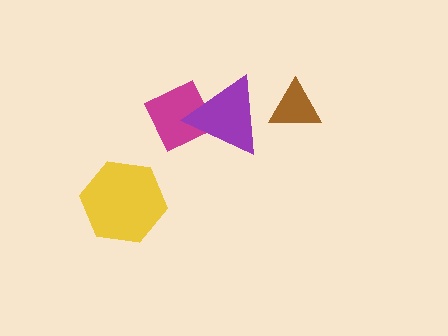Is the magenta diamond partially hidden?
Yes, it is partially covered by another shape.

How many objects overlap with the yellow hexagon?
0 objects overlap with the yellow hexagon.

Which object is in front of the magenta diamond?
The purple triangle is in front of the magenta diamond.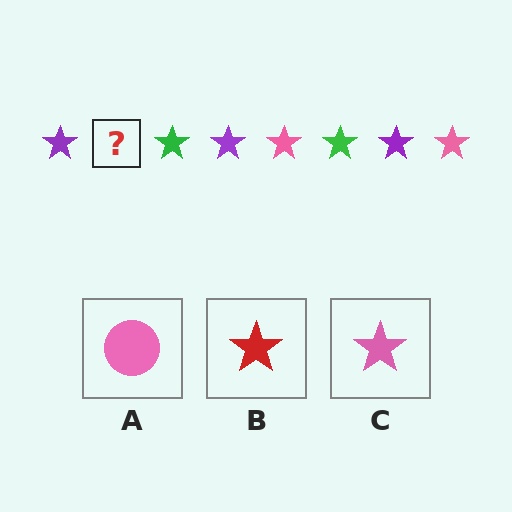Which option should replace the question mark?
Option C.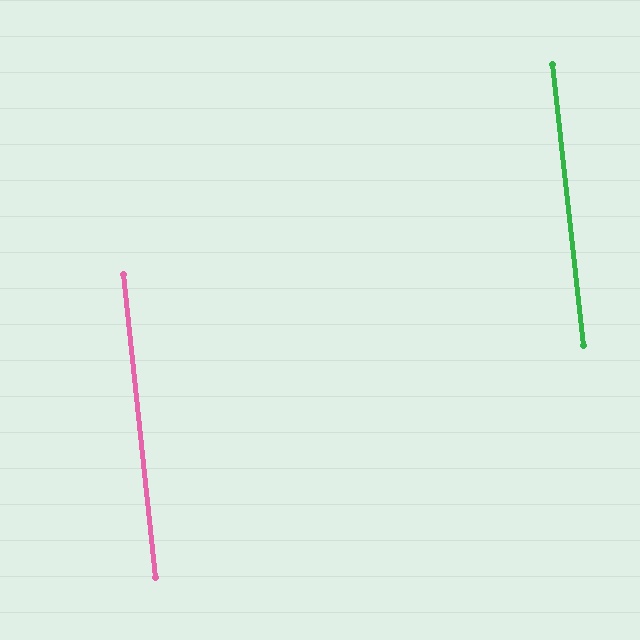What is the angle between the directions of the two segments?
Approximately 0 degrees.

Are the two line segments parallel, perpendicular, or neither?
Parallel — their directions differ by only 0.3°.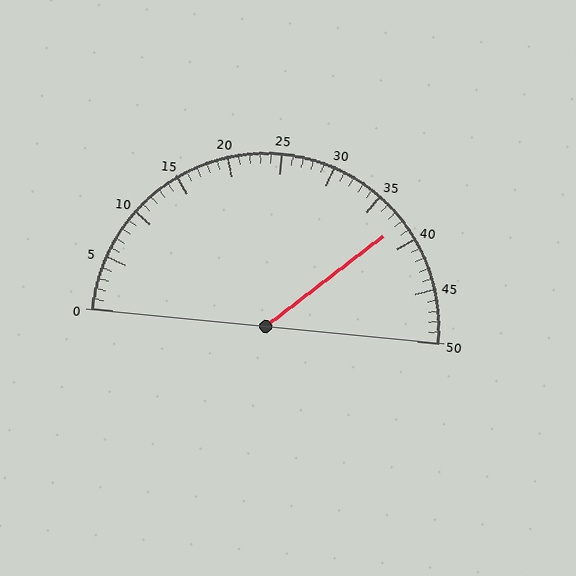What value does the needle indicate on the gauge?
The needle indicates approximately 38.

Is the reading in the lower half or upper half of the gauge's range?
The reading is in the upper half of the range (0 to 50).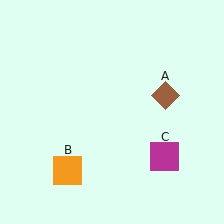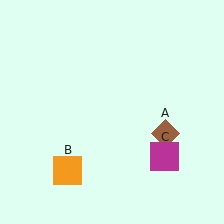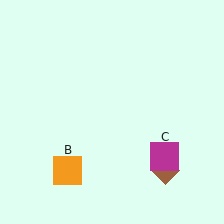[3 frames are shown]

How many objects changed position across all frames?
1 object changed position: brown diamond (object A).